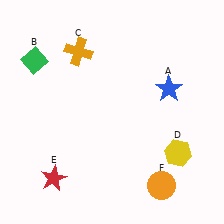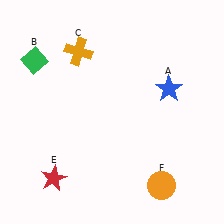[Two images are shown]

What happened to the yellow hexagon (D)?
The yellow hexagon (D) was removed in Image 2. It was in the bottom-right area of Image 1.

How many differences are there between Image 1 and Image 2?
There is 1 difference between the two images.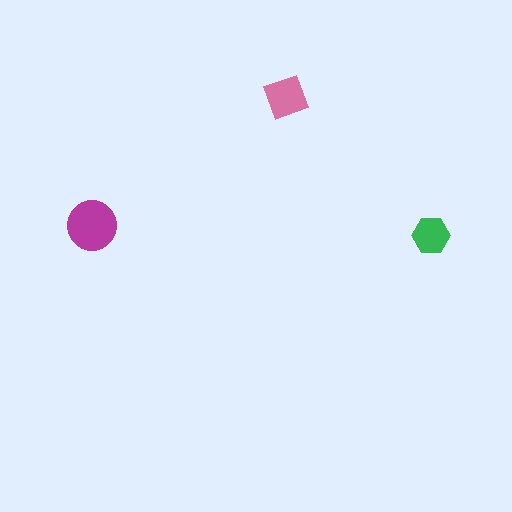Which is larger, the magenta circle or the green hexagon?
The magenta circle.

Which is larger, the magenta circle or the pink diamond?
The magenta circle.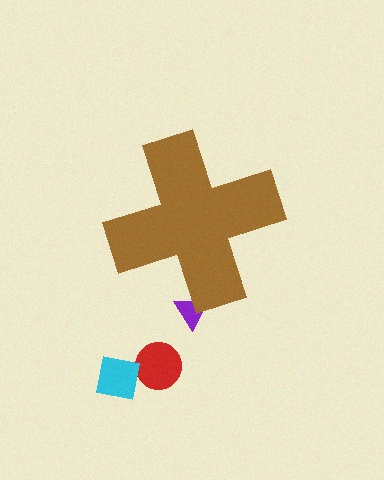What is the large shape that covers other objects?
A brown cross.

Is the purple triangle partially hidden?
Yes, the purple triangle is partially hidden behind the brown cross.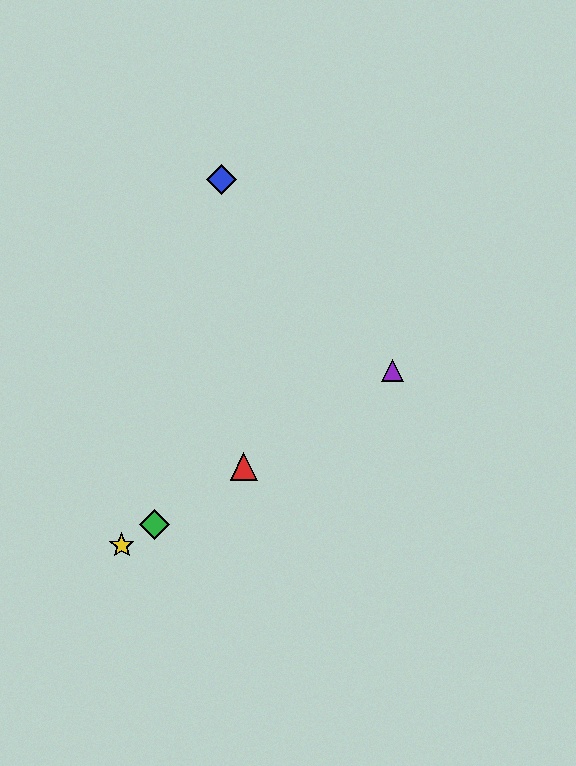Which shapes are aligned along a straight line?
The red triangle, the green diamond, the yellow star, the purple triangle are aligned along a straight line.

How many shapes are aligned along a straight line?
4 shapes (the red triangle, the green diamond, the yellow star, the purple triangle) are aligned along a straight line.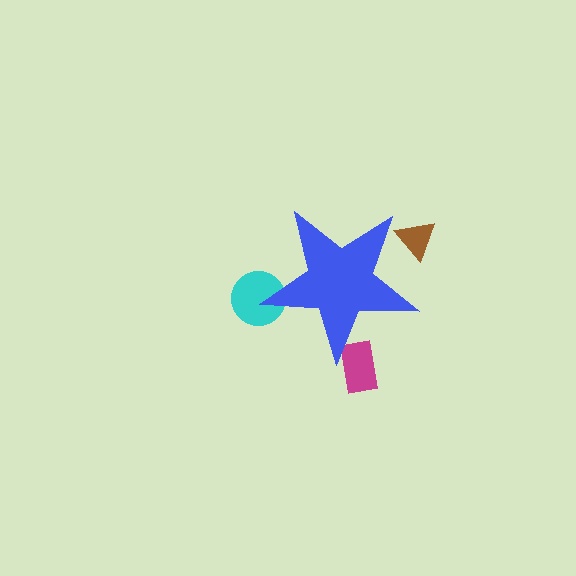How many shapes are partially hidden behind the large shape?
3 shapes are partially hidden.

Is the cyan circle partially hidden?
Yes, the cyan circle is partially hidden behind the blue star.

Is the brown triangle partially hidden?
Yes, the brown triangle is partially hidden behind the blue star.